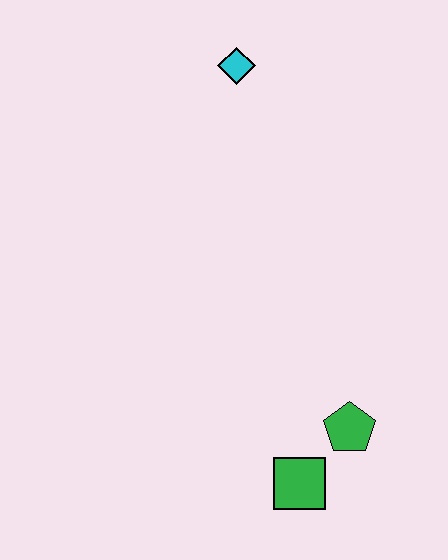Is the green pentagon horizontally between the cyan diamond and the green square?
No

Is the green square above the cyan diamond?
No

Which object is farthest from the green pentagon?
The cyan diamond is farthest from the green pentagon.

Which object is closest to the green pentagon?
The green square is closest to the green pentagon.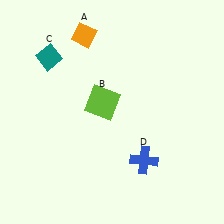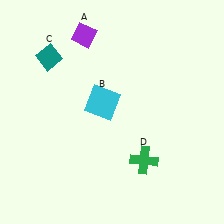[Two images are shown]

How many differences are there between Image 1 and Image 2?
There are 3 differences between the two images.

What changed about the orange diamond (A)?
In Image 1, A is orange. In Image 2, it changed to purple.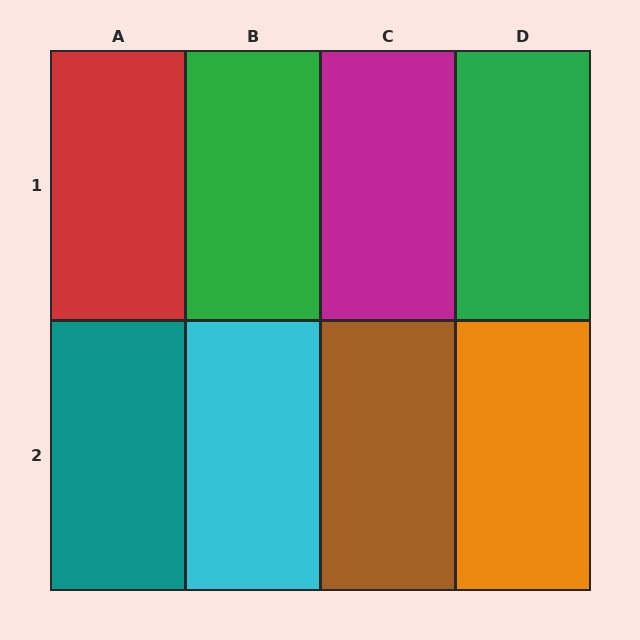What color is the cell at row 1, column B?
Green.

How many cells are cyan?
1 cell is cyan.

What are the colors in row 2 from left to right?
Teal, cyan, brown, orange.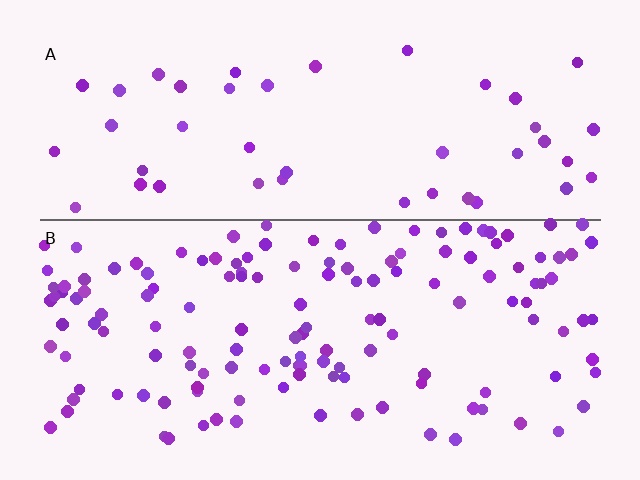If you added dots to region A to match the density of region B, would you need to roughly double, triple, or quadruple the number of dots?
Approximately triple.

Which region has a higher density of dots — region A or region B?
B (the bottom).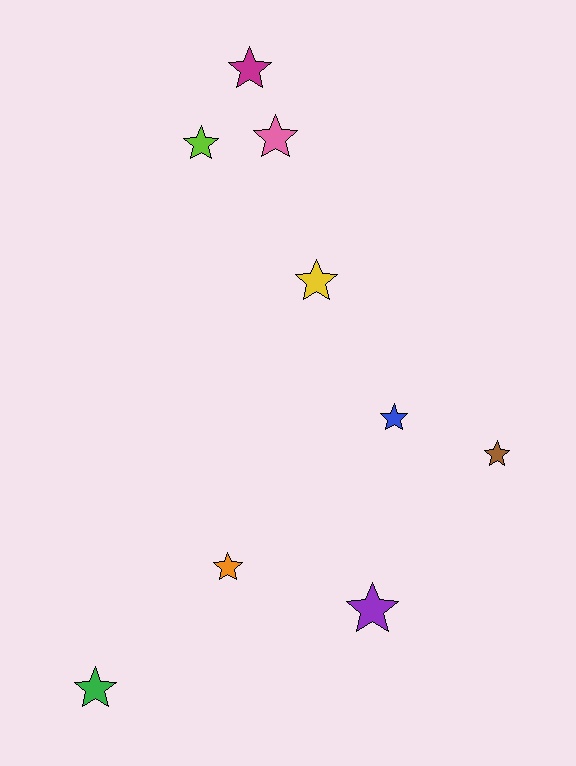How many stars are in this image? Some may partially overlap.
There are 9 stars.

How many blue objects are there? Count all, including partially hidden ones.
There is 1 blue object.